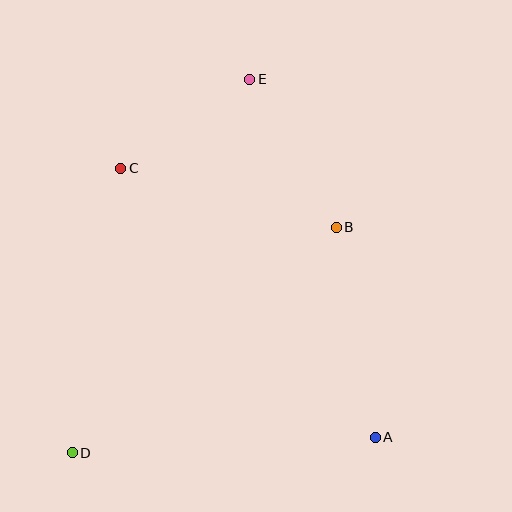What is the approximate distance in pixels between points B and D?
The distance between B and D is approximately 347 pixels.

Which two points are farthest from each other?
Points D and E are farthest from each other.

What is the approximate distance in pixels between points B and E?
The distance between B and E is approximately 171 pixels.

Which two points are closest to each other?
Points C and E are closest to each other.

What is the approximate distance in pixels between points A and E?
The distance between A and E is approximately 379 pixels.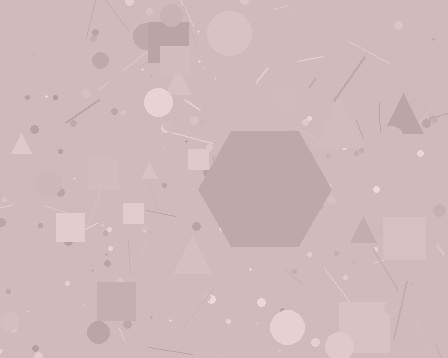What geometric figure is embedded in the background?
A hexagon is embedded in the background.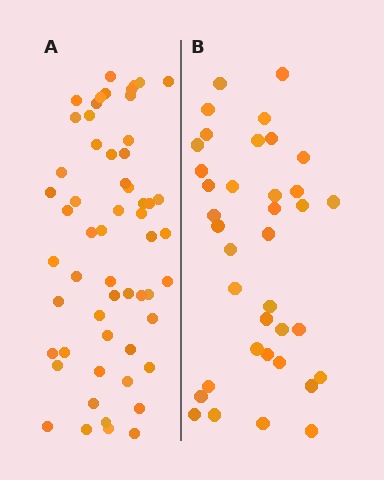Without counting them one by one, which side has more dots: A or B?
Region A (the left region) has more dots.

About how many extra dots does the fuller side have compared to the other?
Region A has approximately 20 more dots than region B.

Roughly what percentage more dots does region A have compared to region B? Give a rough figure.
About 55% more.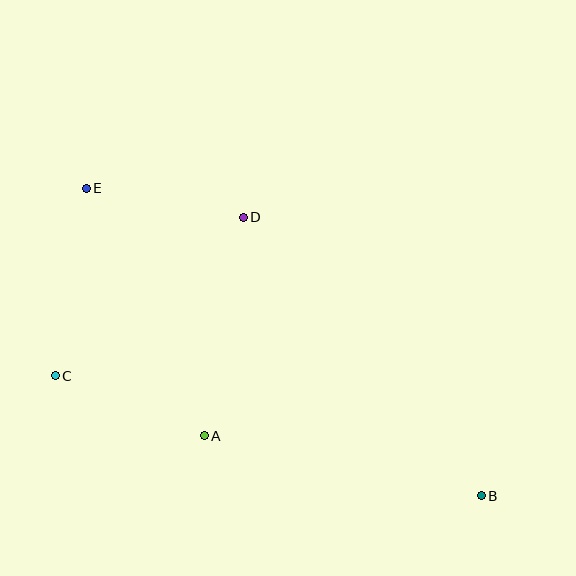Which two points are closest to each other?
Points D and E are closest to each other.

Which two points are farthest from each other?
Points B and E are farthest from each other.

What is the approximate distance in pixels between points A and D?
The distance between A and D is approximately 222 pixels.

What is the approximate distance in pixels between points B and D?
The distance between B and D is approximately 366 pixels.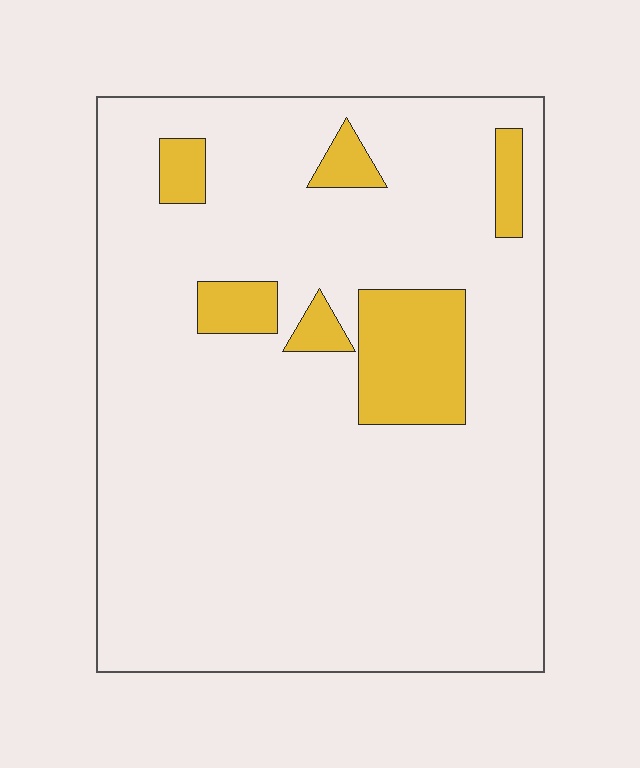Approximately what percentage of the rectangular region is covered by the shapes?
Approximately 10%.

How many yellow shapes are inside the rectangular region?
6.